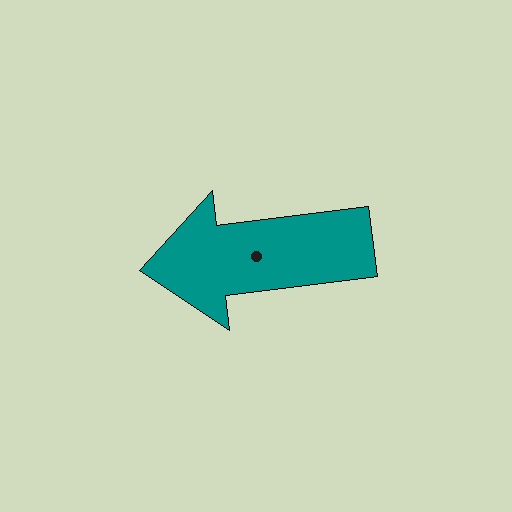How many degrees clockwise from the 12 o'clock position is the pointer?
Approximately 263 degrees.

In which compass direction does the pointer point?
West.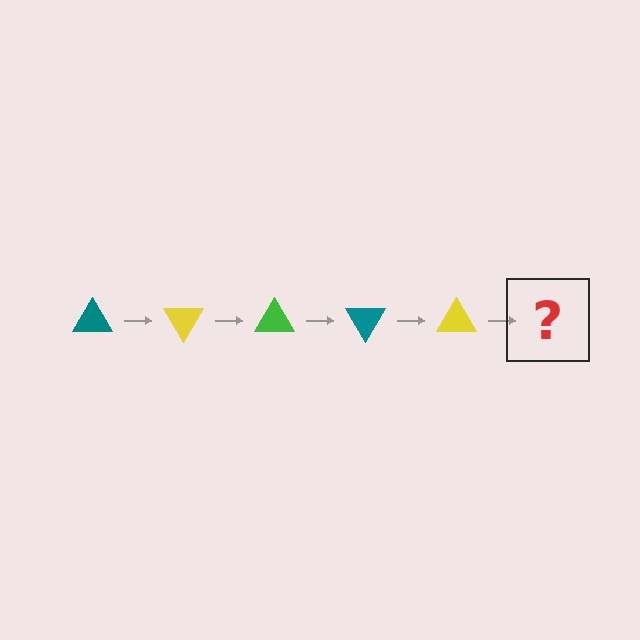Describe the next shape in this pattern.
It should be a green triangle, rotated 300 degrees from the start.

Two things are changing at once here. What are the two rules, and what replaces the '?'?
The two rules are that it rotates 60 degrees each step and the color cycles through teal, yellow, and green. The '?' should be a green triangle, rotated 300 degrees from the start.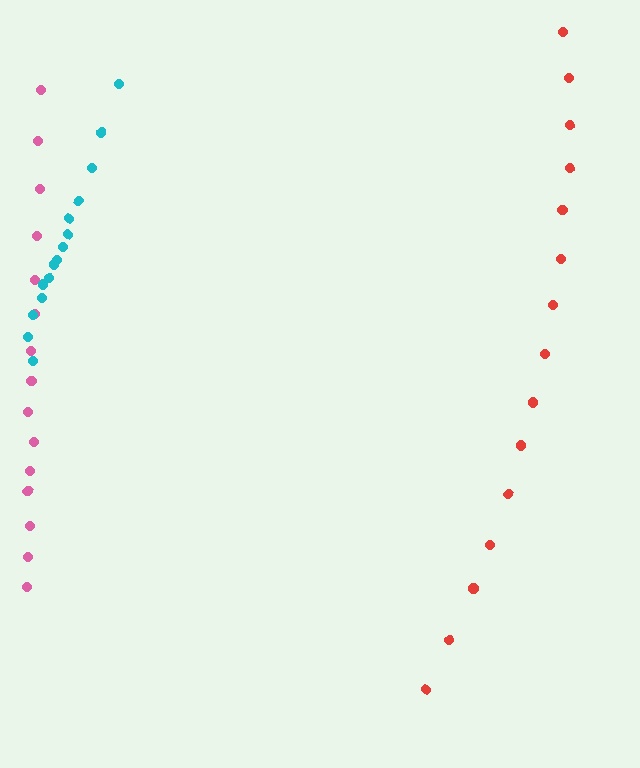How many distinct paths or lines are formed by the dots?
There are 3 distinct paths.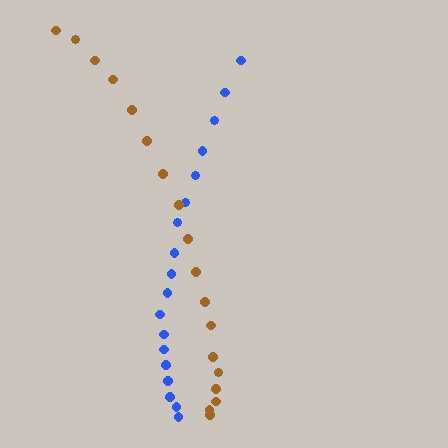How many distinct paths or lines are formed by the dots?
There are 2 distinct paths.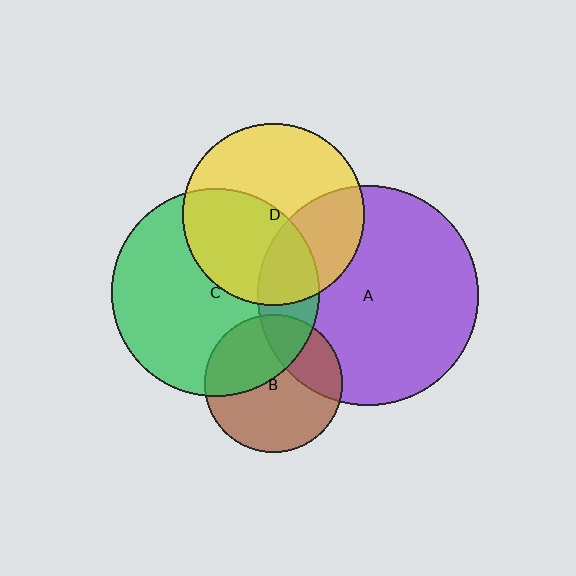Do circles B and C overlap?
Yes.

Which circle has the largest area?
Circle A (purple).